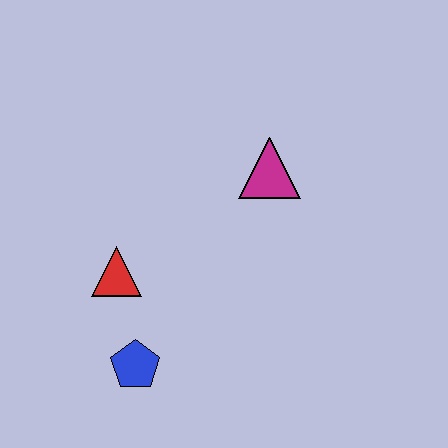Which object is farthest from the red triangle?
The magenta triangle is farthest from the red triangle.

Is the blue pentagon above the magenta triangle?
No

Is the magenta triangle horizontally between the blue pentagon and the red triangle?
No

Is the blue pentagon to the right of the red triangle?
Yes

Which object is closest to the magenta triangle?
The red triangle is closest to the magenta triangle.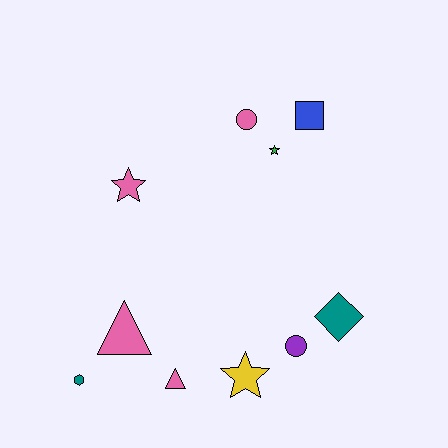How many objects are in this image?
There are 10 objects.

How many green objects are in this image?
There is 1 green object.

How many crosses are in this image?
There are no crosses.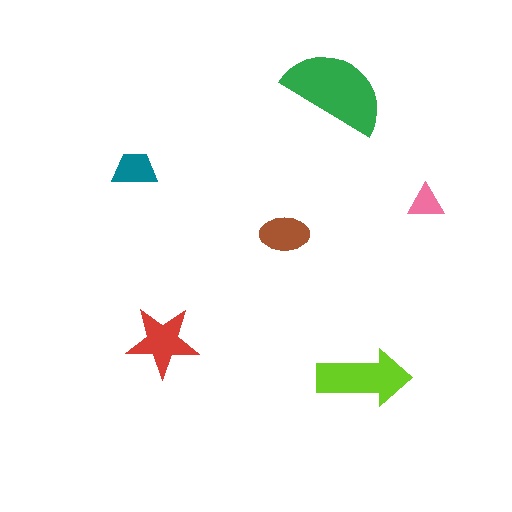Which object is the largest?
The green semicircle.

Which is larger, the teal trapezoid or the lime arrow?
The lime arrow.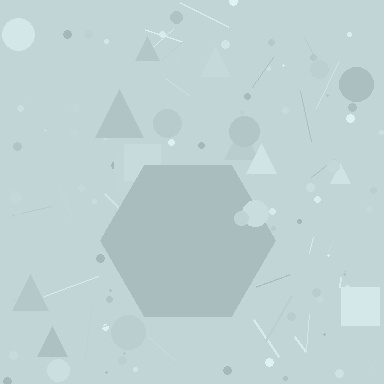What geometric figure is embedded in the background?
A hexagon is embedded in the background.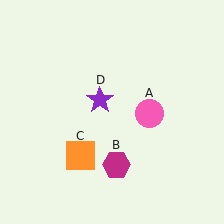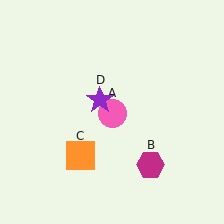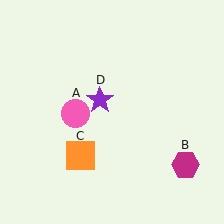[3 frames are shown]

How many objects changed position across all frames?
2 objects changed position: pink circle (object A), magenta hexagon (object B).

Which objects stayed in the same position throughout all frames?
Orange square (object C) and purple star (object D) remained stationary.